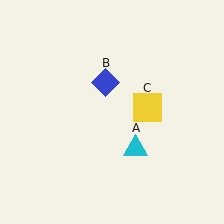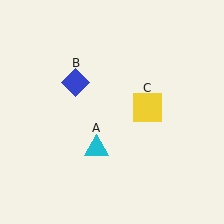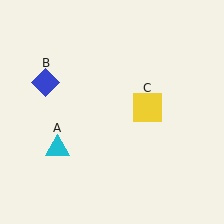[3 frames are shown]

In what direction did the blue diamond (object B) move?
The blue diamond (object B) moved left.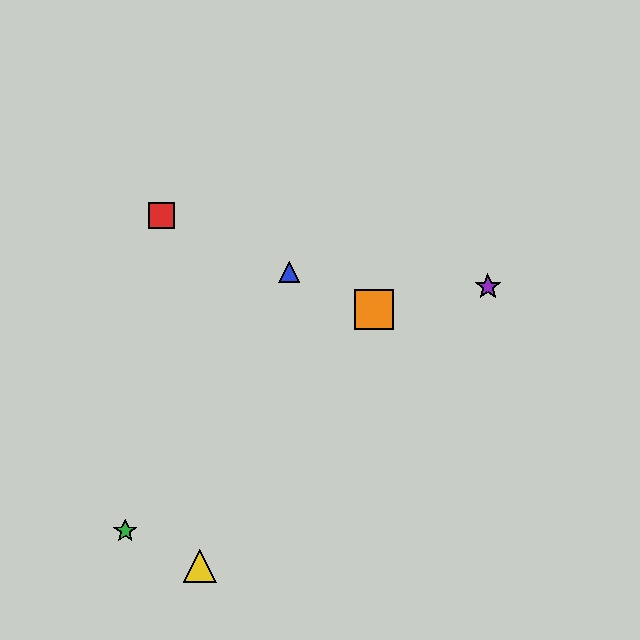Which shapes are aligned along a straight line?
The red square, the blue triangle, the orange square are aligned along a straight line.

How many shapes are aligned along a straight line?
3 shapes (the red square, the blue triangle, the orange square) are aligned along a straight line.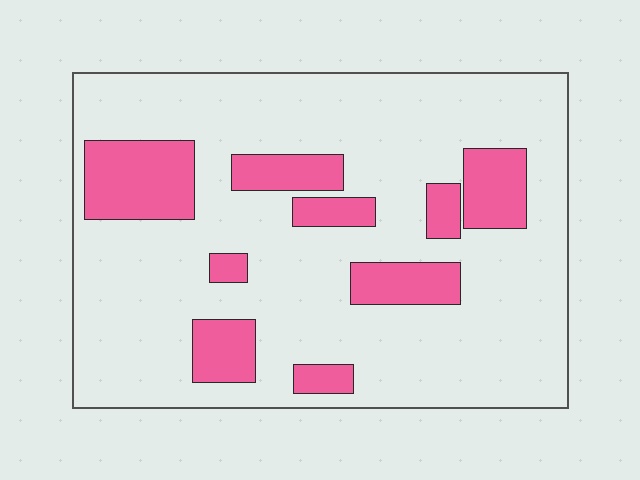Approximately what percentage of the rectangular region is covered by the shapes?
Approximately 20%.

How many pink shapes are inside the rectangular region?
9.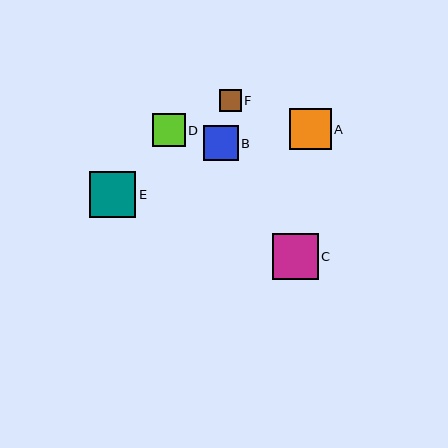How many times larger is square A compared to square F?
Square A is approximately 1.9 times the size of square F.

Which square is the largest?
Square C is the largest with a size of approximately 46 pixels.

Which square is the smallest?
Square F is the smallest with a size of approximately 22 pixels.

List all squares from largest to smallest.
From largest to smallest: C, E, A, B, D, F.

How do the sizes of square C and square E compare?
Square C and square E are approximately the same size.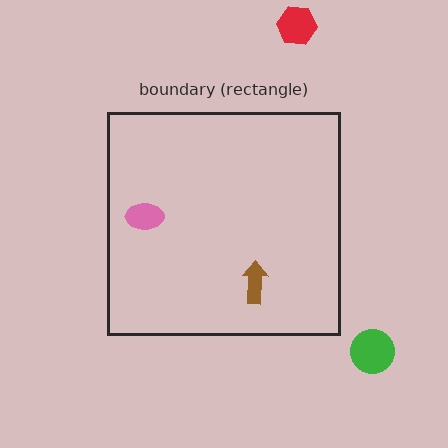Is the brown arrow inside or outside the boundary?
Inside.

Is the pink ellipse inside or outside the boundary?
Inside.